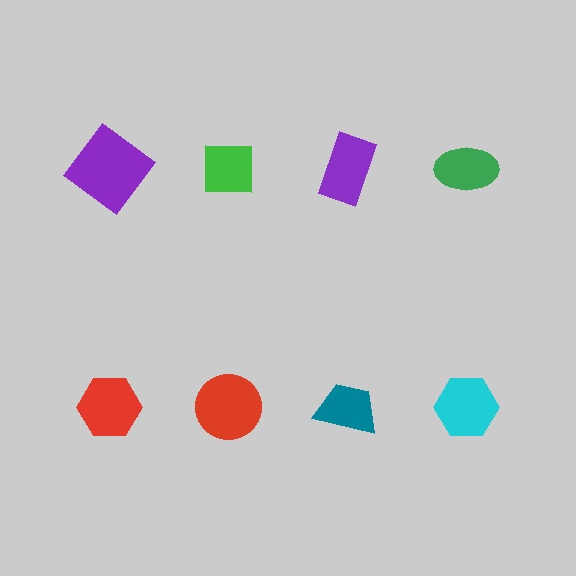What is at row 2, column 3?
A teal trapezoid.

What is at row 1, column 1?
A purple diamond.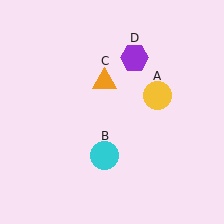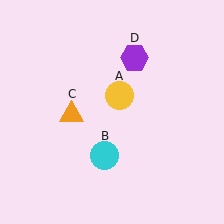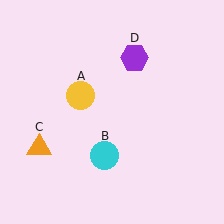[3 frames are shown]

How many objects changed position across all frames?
2 objects changed position: yellow circle (object A), orange triangle (object C).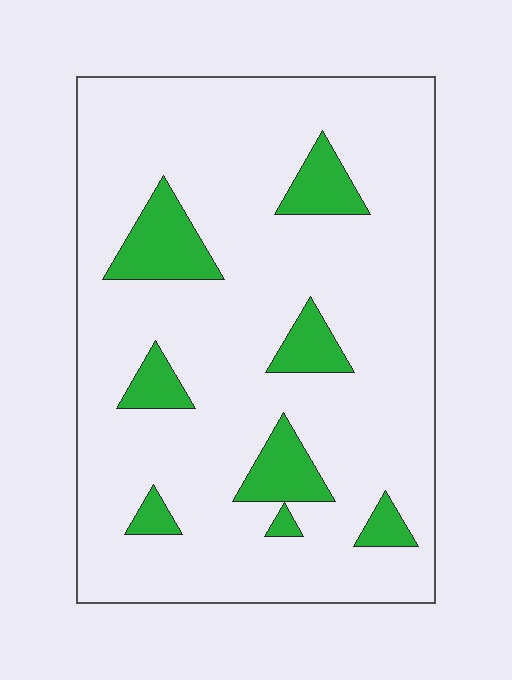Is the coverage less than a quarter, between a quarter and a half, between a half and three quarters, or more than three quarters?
Less than a quarter.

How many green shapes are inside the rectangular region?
8.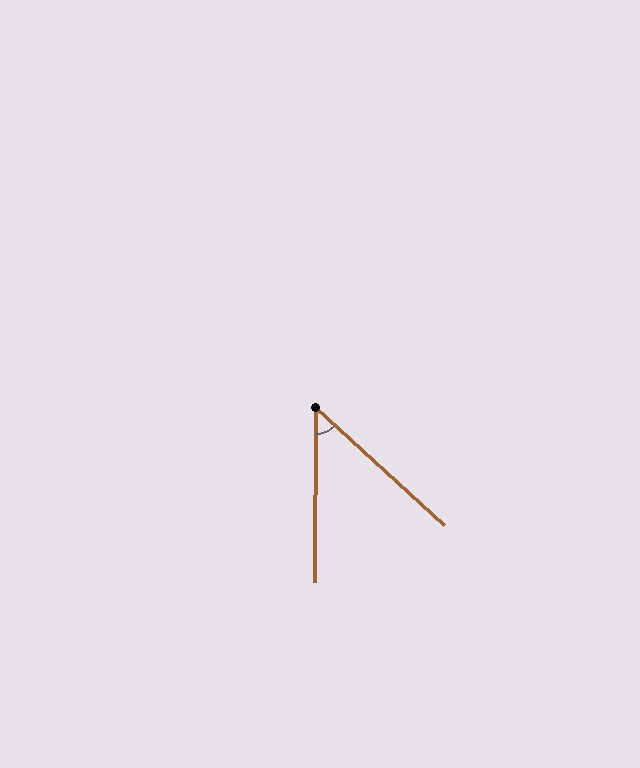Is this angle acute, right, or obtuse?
It is acute.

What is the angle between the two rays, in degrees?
Approximately 48 degrees.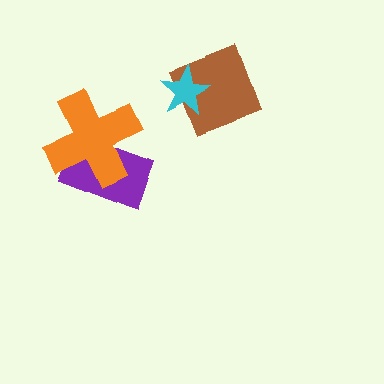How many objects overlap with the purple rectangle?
1 object overlaps with the purple rectangle.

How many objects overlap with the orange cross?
1 object overlaps with the orange cross.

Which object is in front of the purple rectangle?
The orange cross is in front of the purple rectangle.